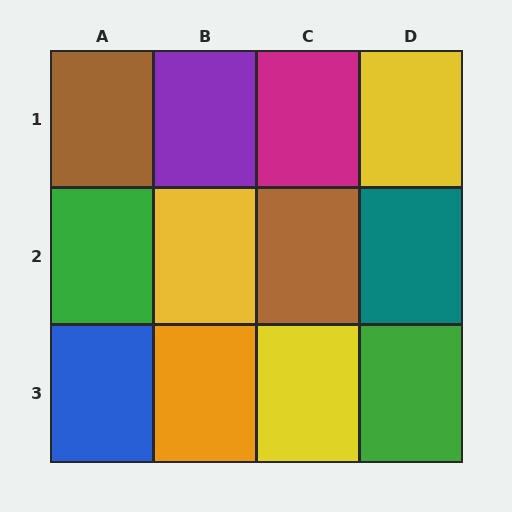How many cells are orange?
1 cell is orange.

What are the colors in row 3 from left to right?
Blue, orange, yellow, green.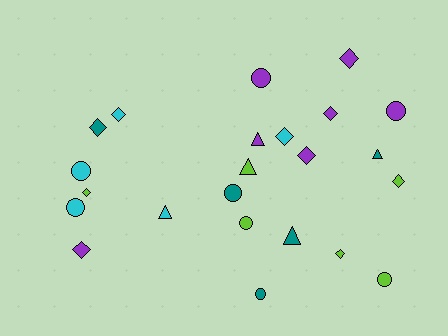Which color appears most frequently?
Purple, with 7 objects.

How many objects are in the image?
There are 23 objects.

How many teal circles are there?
There are 2 teal circles.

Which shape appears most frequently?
Diamond, with 10 objects.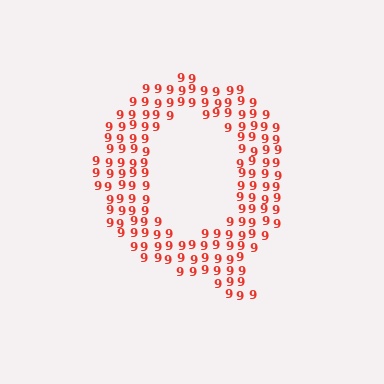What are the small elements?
The small elements are digit 9's.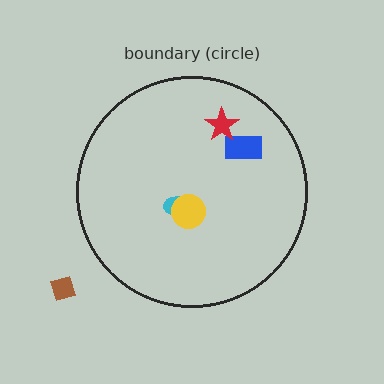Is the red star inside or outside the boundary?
Inside.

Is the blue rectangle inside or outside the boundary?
Inside.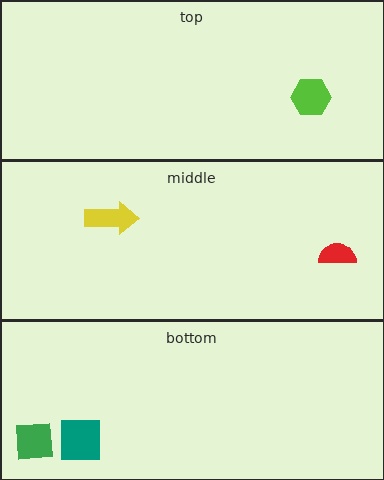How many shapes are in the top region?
1.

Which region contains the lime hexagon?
The top region.